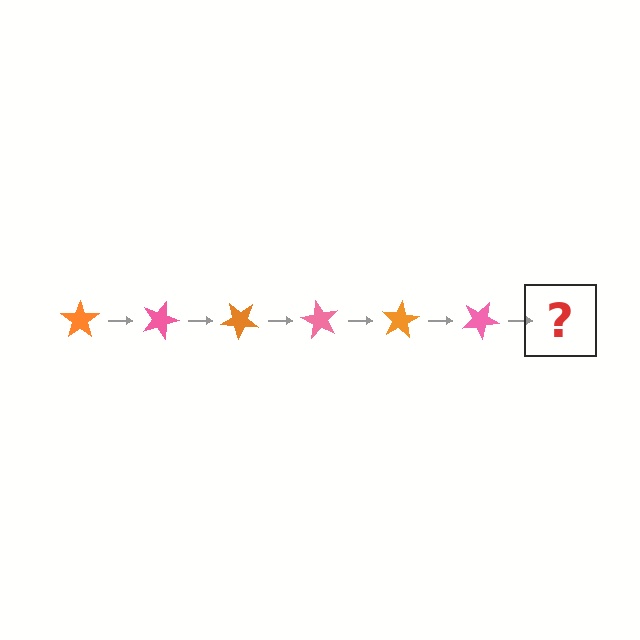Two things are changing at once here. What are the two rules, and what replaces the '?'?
The two rules are that it rotates 20 degrees each step and the color cycles through orange and pink. The '?' should be an orange star, rotated 120 degrees from the start.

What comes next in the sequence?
The next element should be an orange star, rotated 120 degrees from the start.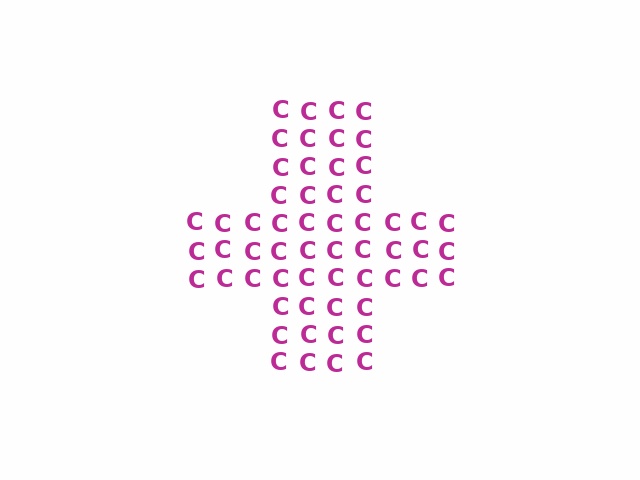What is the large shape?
The large shape is a cross.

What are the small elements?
The small elements are letter C's.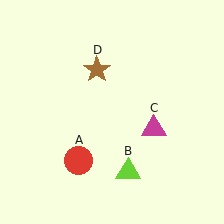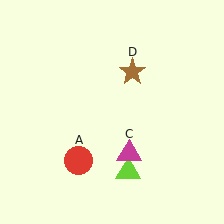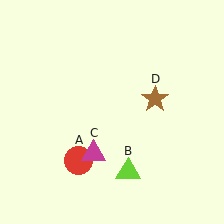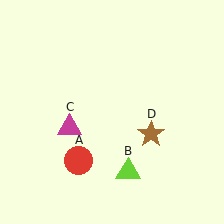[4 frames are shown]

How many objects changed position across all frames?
2 objects changed position: magenta triangle (object C), brown star (object D).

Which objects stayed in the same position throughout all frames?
Red circle (object A) and lime triangle (object B) remained stationary.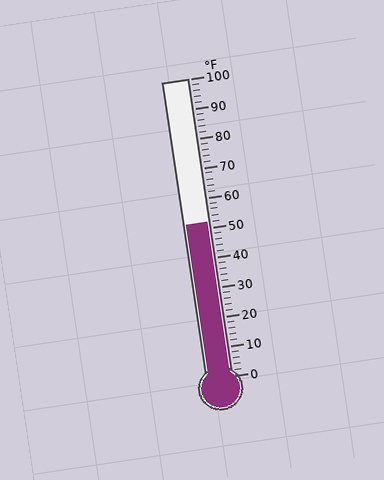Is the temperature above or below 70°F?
The temperature is below 70°F.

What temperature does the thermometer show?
The thermometer shows approximately 52°F.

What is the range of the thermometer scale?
The thermometer scale ranges from 0°F to 100°F.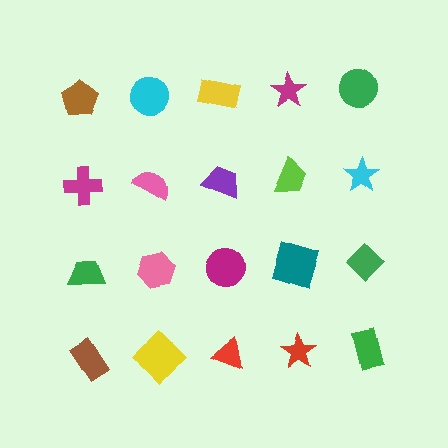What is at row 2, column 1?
A magenta cross.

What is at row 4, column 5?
A green rectangle.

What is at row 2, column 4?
A lime trapezoid.